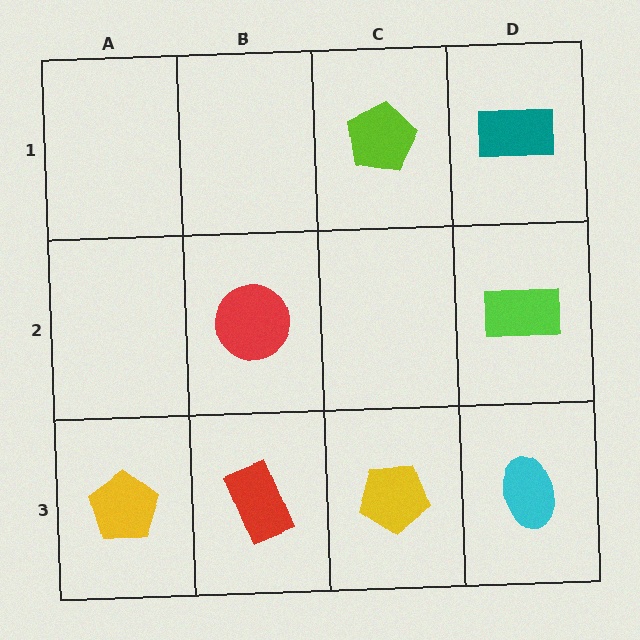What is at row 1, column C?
A lime pentagon.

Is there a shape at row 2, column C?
No, that cell is empty.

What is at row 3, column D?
A cyan ellipse.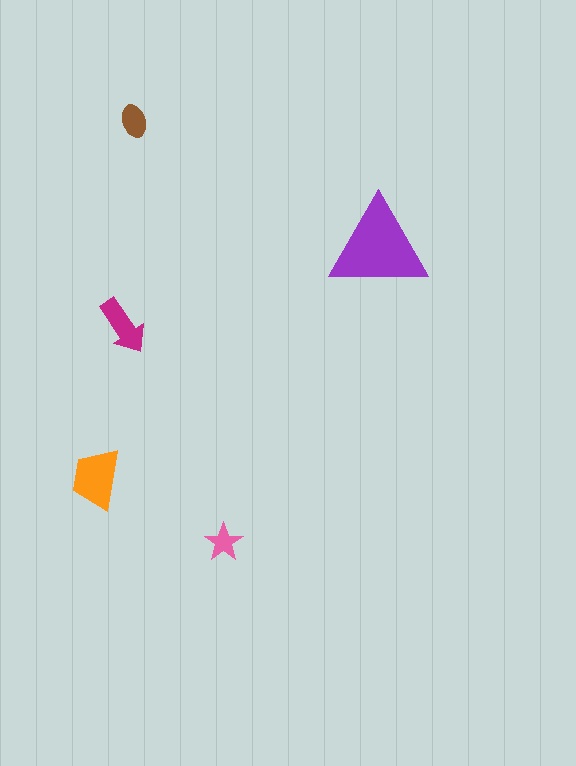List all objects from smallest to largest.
The pink star, the brown ellipse, the magenta arrow, the orange trapezoid, the purple triangle.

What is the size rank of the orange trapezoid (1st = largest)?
2nd.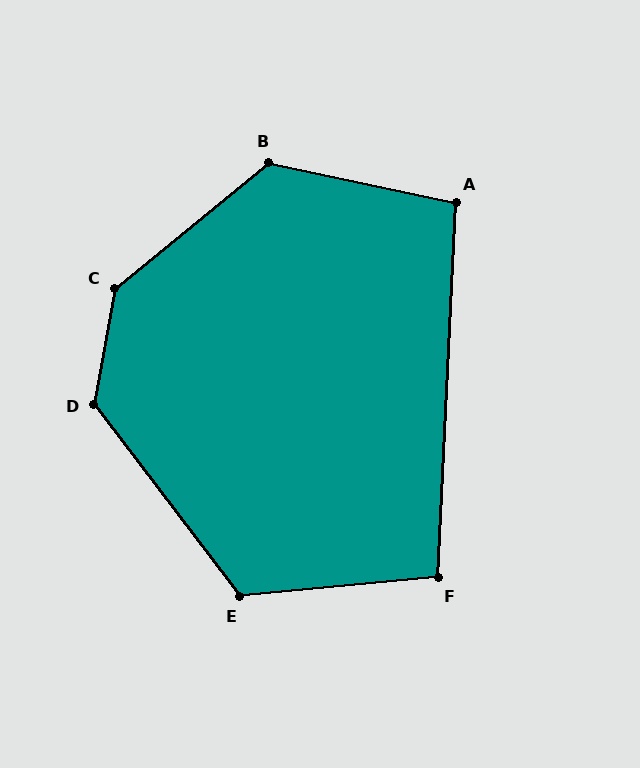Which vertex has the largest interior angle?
C, at approximately 139 degrees.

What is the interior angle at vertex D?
Approximately 133 degrees (obtuse).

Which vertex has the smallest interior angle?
F, at approximately 98 degrees.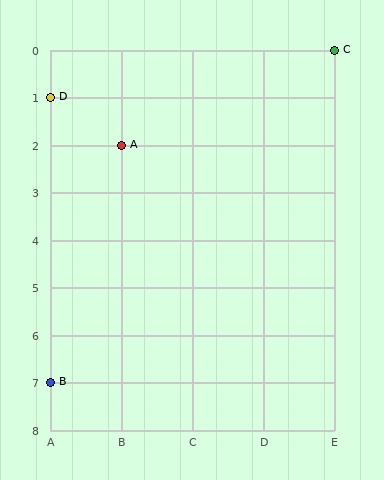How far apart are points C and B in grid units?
Points C and B are 4 columns and 7 rows apart (about 8.1 grid units diagonally).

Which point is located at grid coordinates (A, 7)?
Point B is at (A, 7).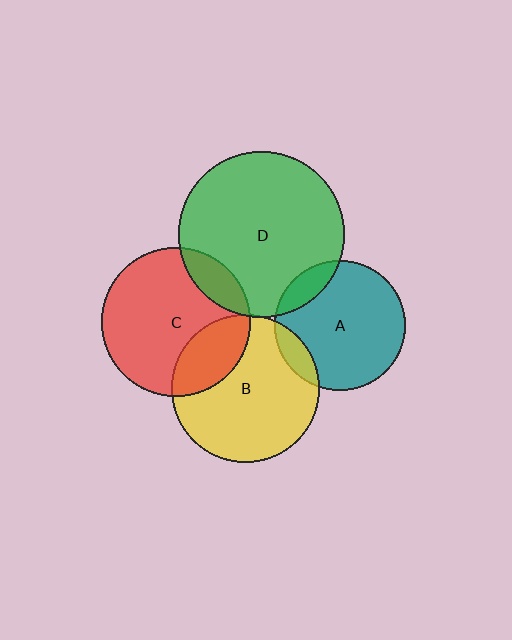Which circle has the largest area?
Circle D (green).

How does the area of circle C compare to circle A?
Approximately 1.3 times.